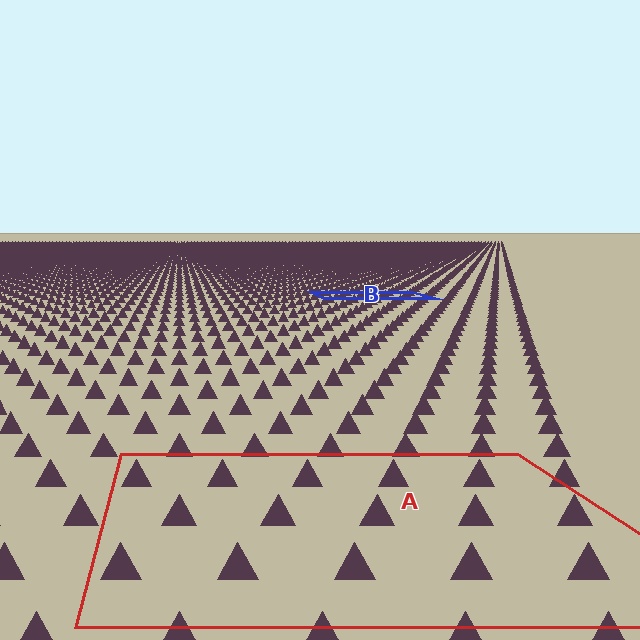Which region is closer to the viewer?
Region A is closer. The texture elements there are larger and more spread out.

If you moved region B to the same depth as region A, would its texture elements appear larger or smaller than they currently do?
They would appear larger. At a closer depth, the same texture elements are projected at a bigger on-screen size.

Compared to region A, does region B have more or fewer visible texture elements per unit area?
Region B has more texture elements per unit area — they are packed more densely because it is farther away.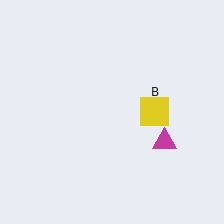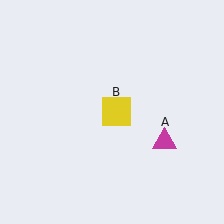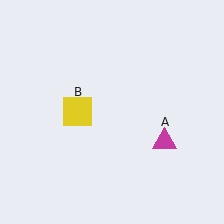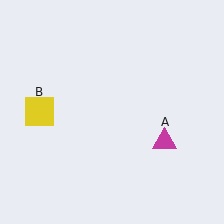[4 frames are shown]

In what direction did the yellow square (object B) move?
The yellow square (object B) moved left.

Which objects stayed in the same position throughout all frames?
Magenta triangle (object A) remained stationary.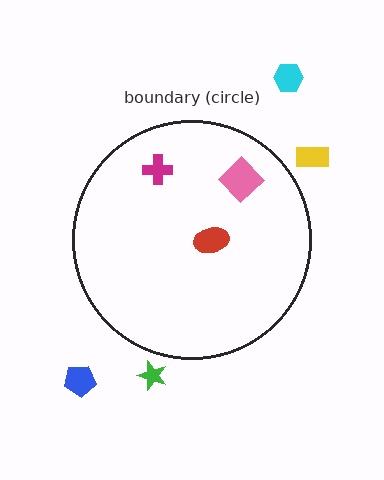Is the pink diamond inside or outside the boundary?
Inside.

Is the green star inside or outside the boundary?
Outside.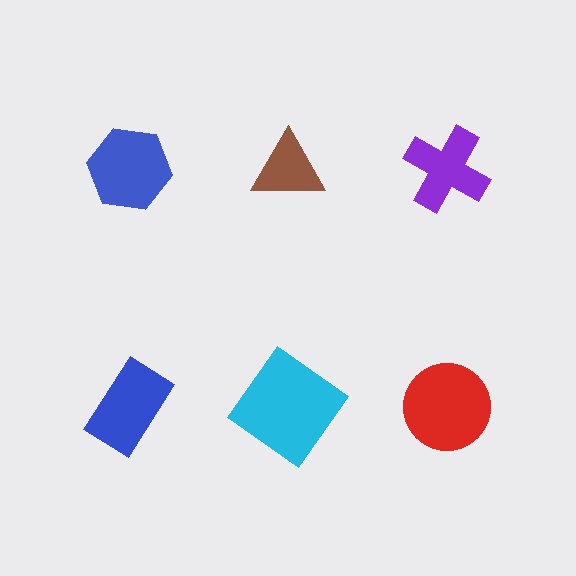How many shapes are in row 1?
3 shapes.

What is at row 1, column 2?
A brown triangle.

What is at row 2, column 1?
A blue rectangle.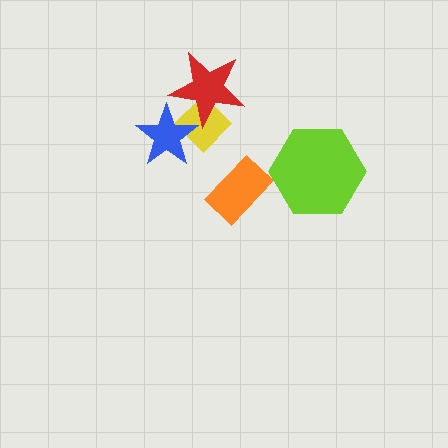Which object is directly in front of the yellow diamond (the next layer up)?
The blue star is directly in front of the yellow diamond.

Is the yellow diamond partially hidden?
Yes, it is partially covered by another shape.